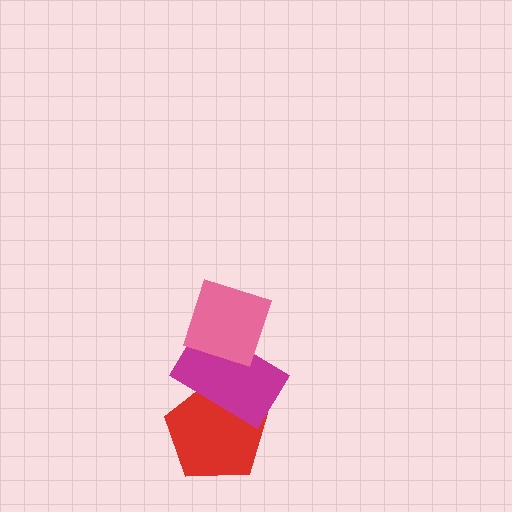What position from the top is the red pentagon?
The red pentagon is 3rd from the top.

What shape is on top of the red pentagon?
The magenta rectangle is on top of the red pentagon.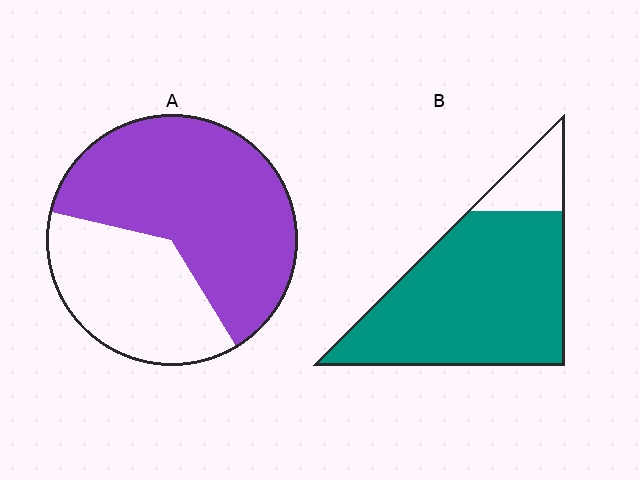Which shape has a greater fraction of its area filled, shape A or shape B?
Shape B.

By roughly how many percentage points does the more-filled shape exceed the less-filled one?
By roughly 20 percentage points (B over A).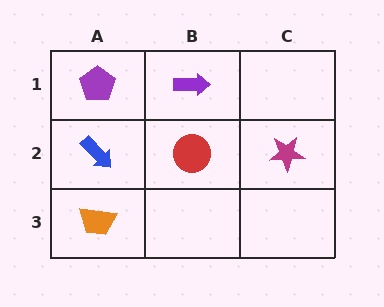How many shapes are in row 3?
1 shape.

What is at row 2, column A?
A blue arrow.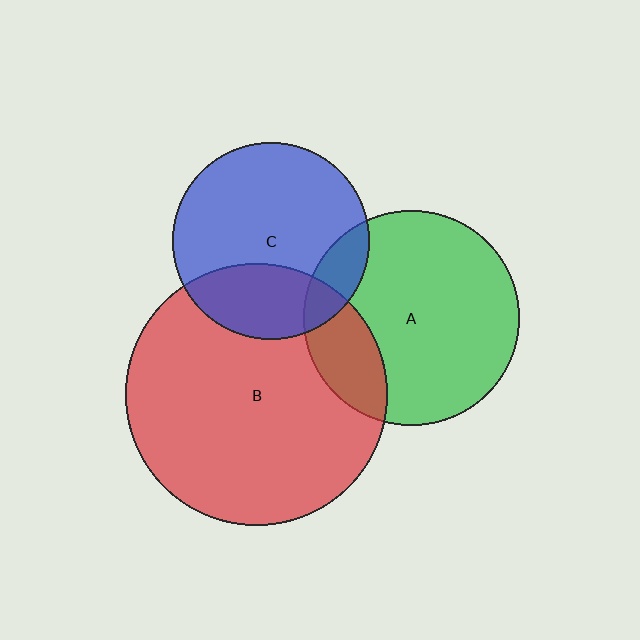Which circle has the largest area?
Circle B (red).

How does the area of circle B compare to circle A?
Approximately 1.5 times.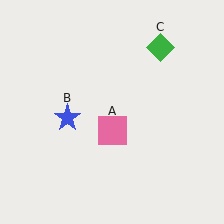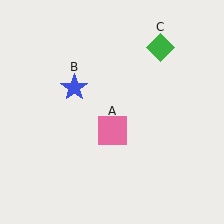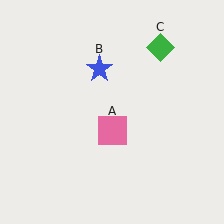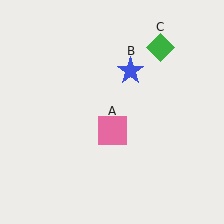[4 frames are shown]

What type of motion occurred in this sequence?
The blue star (object B) rotated clockwise around the center of the scene.